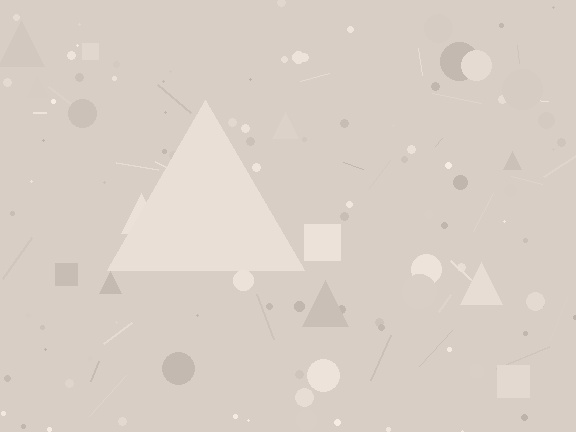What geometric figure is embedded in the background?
A triangle is embedded in the background.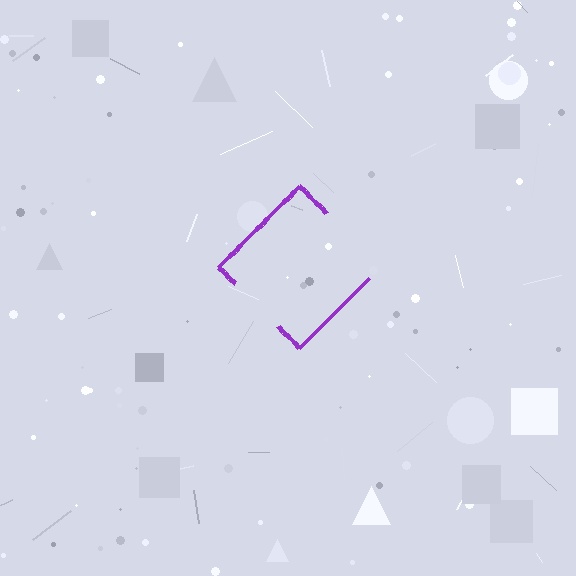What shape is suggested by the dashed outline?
The dashed outline suggests a diamond.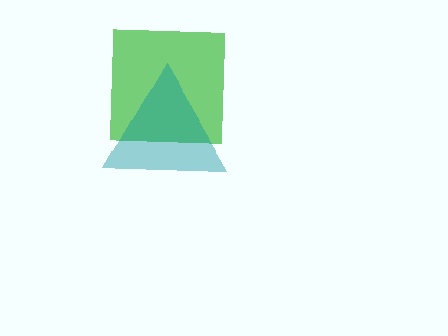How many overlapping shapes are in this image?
There are 2 overlapping shapes in the image.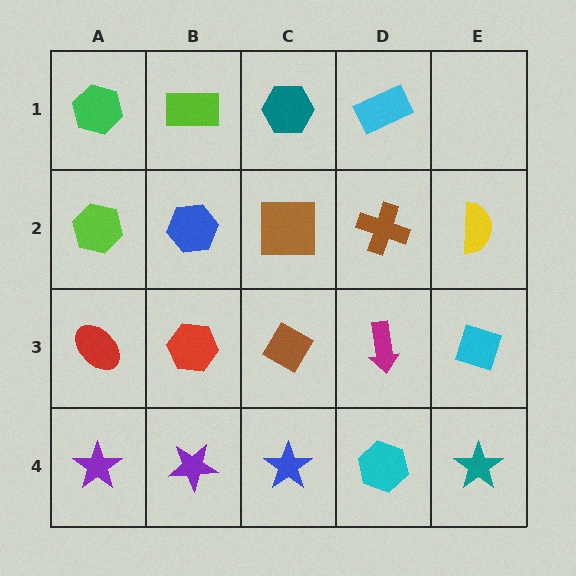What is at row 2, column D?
A brown cross.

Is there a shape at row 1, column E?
No, that cell is empty.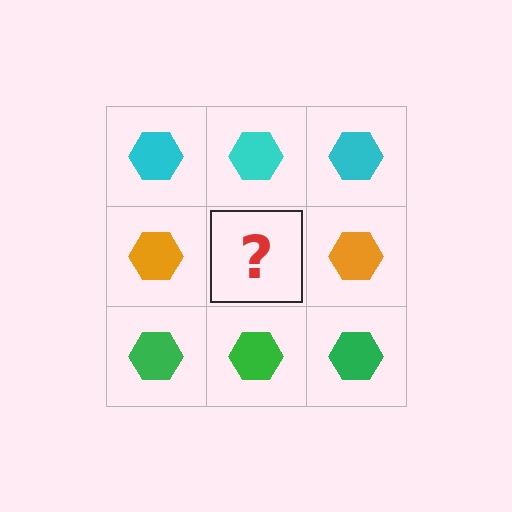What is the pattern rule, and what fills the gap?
The rule is that each row has a consistent color. The gap should be filled with an orange hexagon.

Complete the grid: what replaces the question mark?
The question mark should be replaced with an orange hexagon.